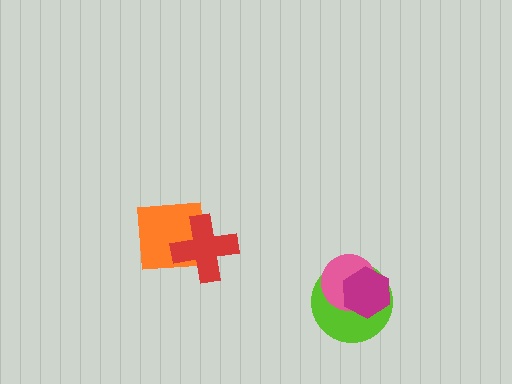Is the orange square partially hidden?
Yes, it is partially covered by another shape.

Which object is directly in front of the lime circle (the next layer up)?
The pink circle is directly in front of the lime circle.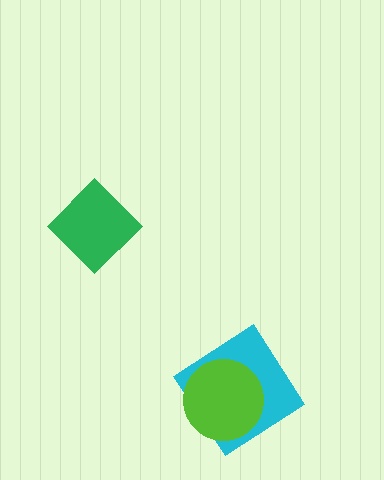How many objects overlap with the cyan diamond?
1 object overlaps with the cyan diamond.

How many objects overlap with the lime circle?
1 object overlaps with the lime circle.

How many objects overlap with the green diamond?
0 objects overlap with the green diamond.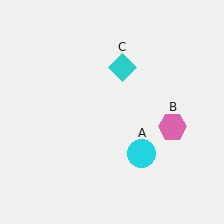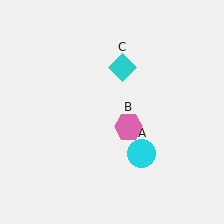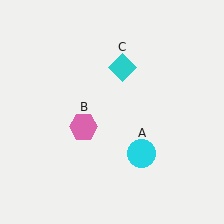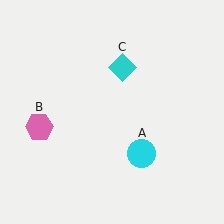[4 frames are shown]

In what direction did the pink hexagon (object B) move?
The pink hexagon (object B) moved left.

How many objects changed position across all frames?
1 object changed position: pink hexagon (object B).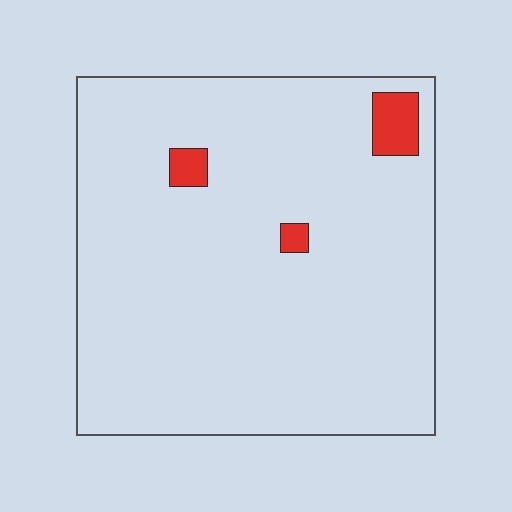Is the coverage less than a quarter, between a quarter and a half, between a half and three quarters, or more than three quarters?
Less than a quarter.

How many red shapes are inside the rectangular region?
3.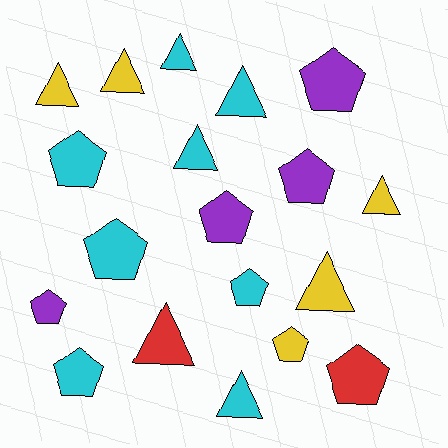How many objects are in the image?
There are 19 objects.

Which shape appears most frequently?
Pentagon, with 10 objects.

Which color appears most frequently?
Cyan, with 8 objects.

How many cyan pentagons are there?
There are 4 cyan pentagons.